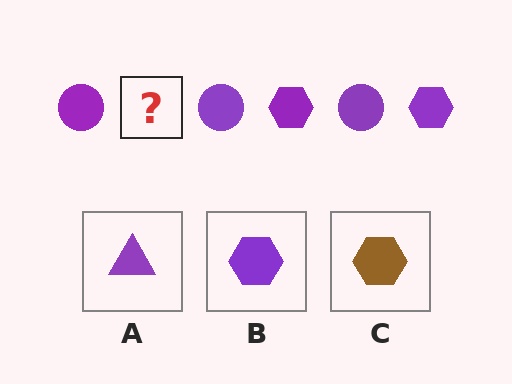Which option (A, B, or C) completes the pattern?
B.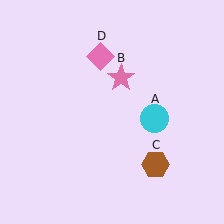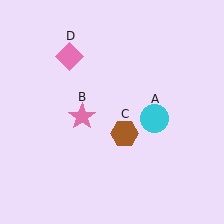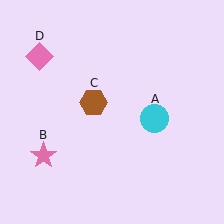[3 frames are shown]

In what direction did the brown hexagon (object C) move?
The brown hexagon (object C) moved up and to the left.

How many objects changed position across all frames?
3 objects changed position: pink star (object B), brown hexagon (object C), pink diamond (object D).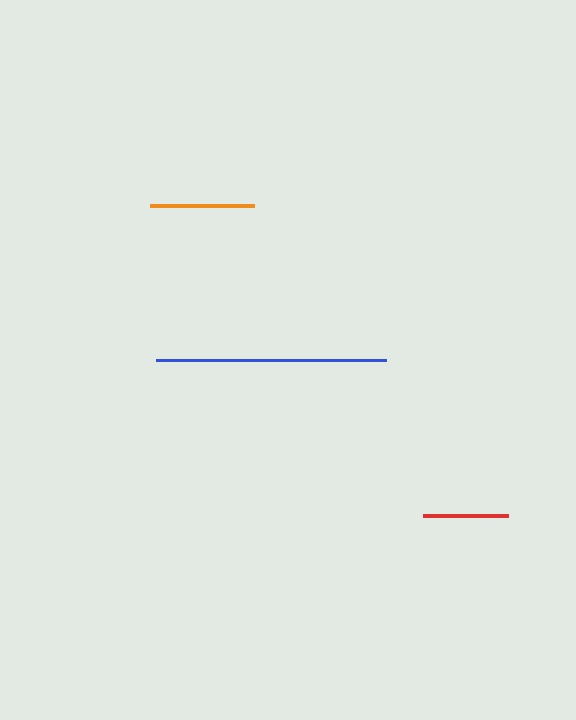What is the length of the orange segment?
The orange segment is approximately 104 pixels long.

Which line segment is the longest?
The blue line is the longest at approximately 230 pixels.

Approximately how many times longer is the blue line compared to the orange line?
The blue line is approximately 2.2 times the length of the orange line.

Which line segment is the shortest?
The red line is the shortest at approximately 85 pixels.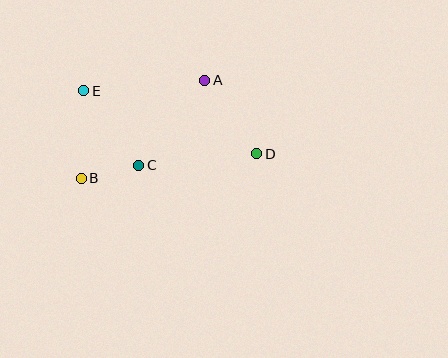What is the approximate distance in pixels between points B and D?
The distance between B and D is approximately 177 pixels.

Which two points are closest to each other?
Points B and C are closest to each other.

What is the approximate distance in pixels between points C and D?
The distance between C and D is approximately 118 pixels.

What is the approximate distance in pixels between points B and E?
The distance between B and E is approximately 87 pixels.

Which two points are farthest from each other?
Points D and E are farthest from each other.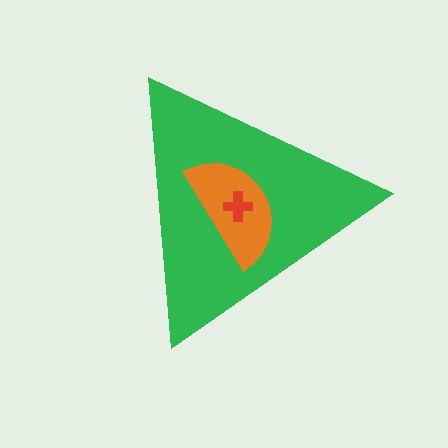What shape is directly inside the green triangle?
The orange semicircle.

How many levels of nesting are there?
3.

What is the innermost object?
The red cross.